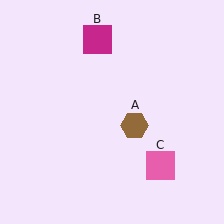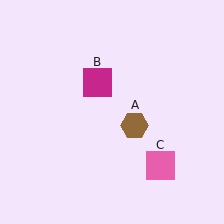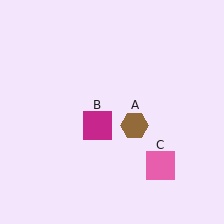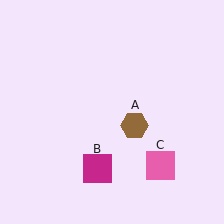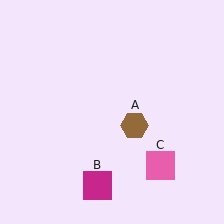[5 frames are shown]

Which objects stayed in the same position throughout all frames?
Brown hexagon (object A) and pink square (object C) remained stationary.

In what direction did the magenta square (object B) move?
The magenta square (object B) moved down.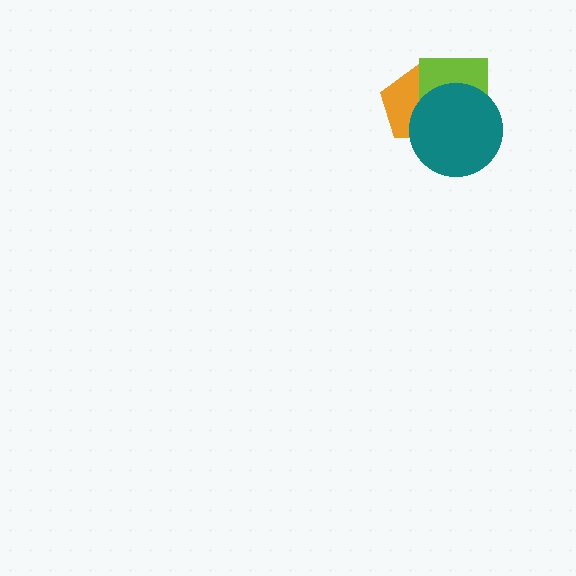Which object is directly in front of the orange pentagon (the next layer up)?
The lime square is directly in front of the orange pentagon.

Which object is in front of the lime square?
The teal circle is in front of the lime square.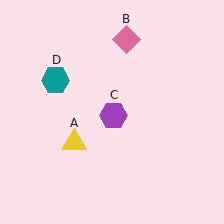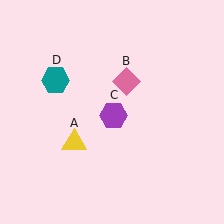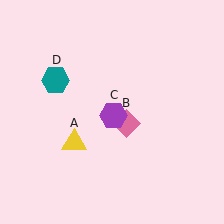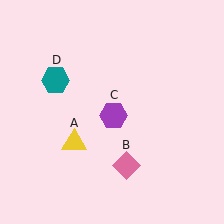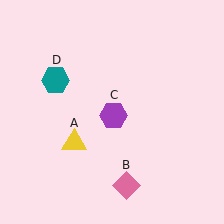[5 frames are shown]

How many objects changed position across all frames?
1 object changed position: pink diamond (object B).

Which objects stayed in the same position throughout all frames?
Yellow triangle (object A) and purple hexagon (object C) and teal hexagon (object D) remained stationary.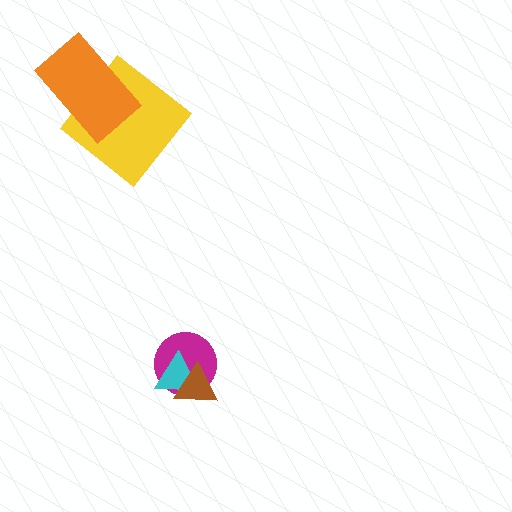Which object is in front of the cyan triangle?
The brown triangle is in front of the cyan triangle.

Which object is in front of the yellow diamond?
The orange rectangle is in front of the yellow diamond.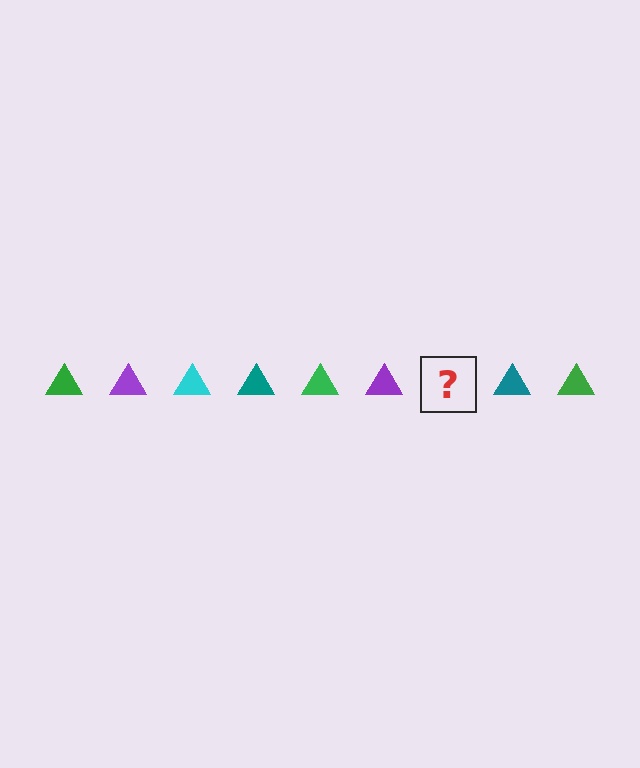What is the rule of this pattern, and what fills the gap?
The rule is that the pattern cycles through green, purple, cyan, teal triangles. The gap should be filled with a cyan triangle.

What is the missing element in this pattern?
The missing element is a cyan triangle.